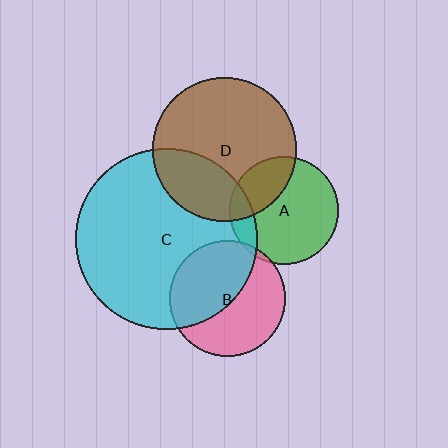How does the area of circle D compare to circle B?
Approximately 1.5 times.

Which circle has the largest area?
Circle C (cyan).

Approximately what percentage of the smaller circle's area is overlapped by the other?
Approximately 5%.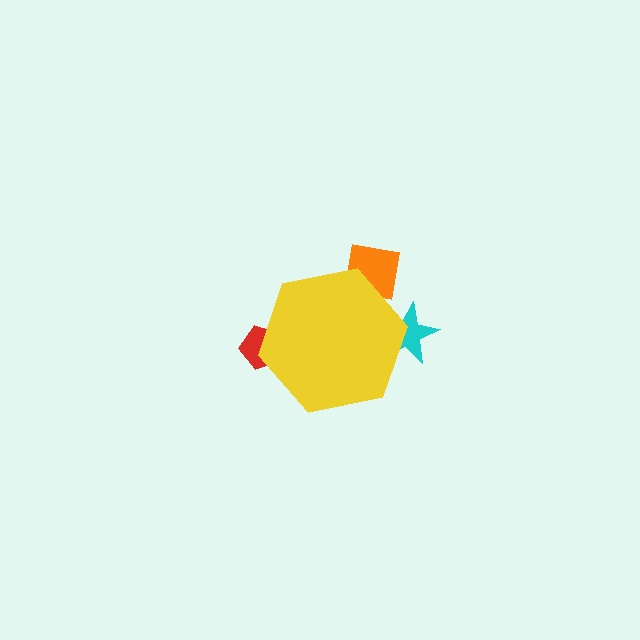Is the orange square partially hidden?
Yes, the orange square is partially hidden behind the yellow hexagon.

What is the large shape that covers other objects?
A yellow hexagon.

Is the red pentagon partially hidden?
Yes, the red pentagon is partially hidden behind the yellow hexagon.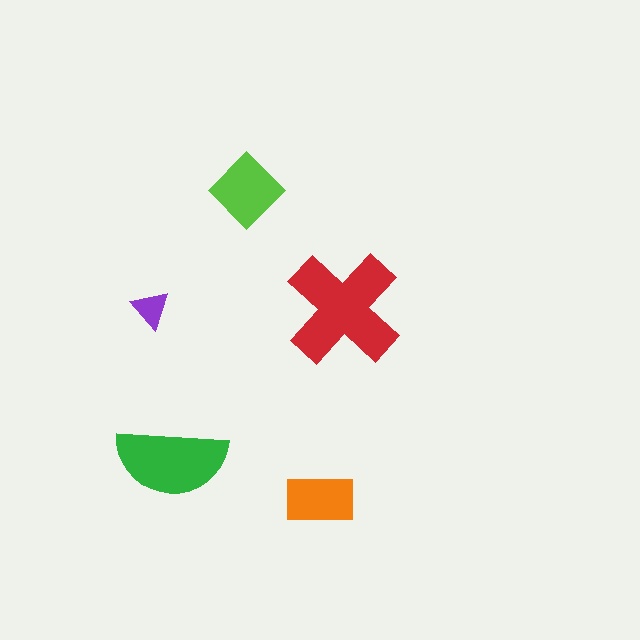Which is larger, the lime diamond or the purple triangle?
The lime diamond.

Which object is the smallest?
The purple triangle.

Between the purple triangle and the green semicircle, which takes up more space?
The green semicircle.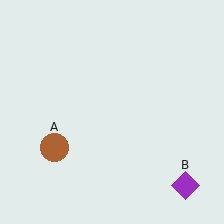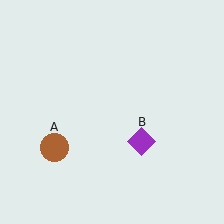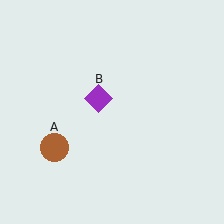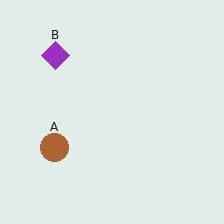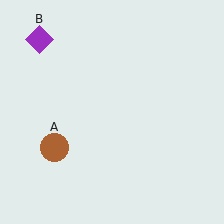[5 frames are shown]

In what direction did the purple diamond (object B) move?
The purple diamond (object B) moved up and to the left.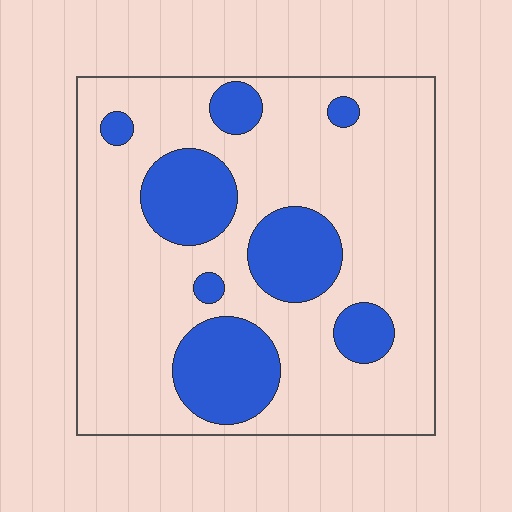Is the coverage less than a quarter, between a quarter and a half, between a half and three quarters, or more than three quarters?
Less than a quarter.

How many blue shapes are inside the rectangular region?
8.